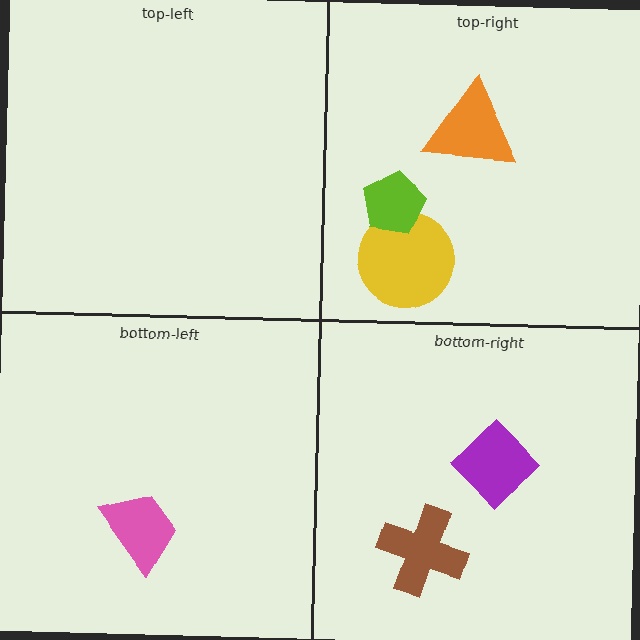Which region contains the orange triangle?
The top-right region.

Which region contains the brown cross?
The bottom-right region.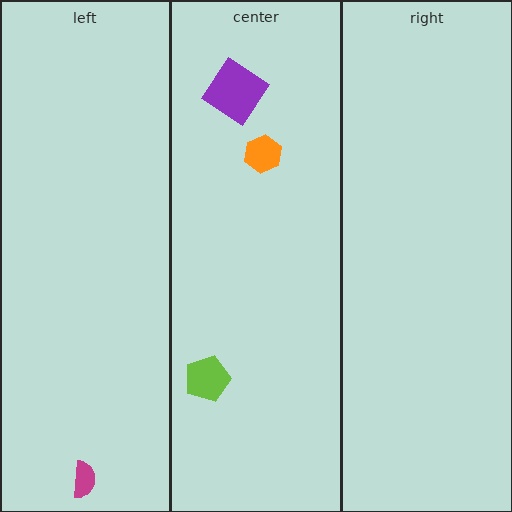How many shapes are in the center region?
3.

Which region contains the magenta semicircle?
The left region.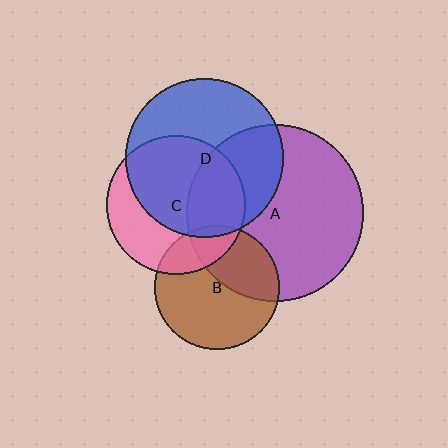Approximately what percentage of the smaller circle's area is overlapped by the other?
Approximately 35%.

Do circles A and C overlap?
Yes.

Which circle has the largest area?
Circle A (purple).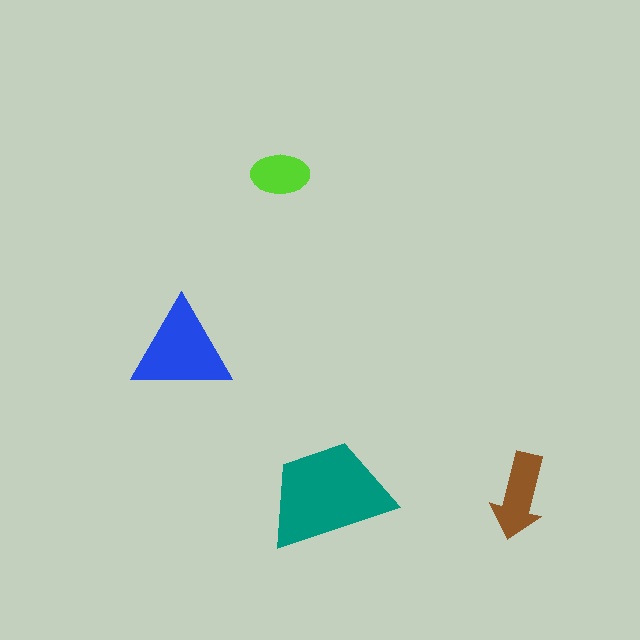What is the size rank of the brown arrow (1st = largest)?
3rd.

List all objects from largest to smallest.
The teal trapezoid, the blue triangle, the brown arrow, the lime ellipse.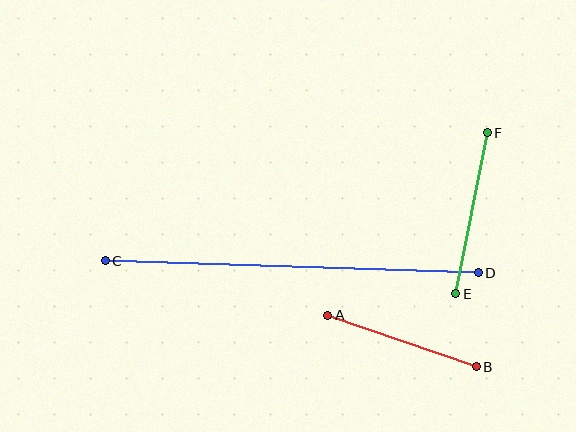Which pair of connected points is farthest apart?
Points C and D are farthest apart.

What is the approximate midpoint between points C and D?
The midpoint is at approximately (292, 267) pixels.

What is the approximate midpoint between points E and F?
The midpoint is at approximately (472, 213) pixels.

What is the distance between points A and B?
The distance is approximately 157 pixels.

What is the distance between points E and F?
The distance is approximately 164 pixels.